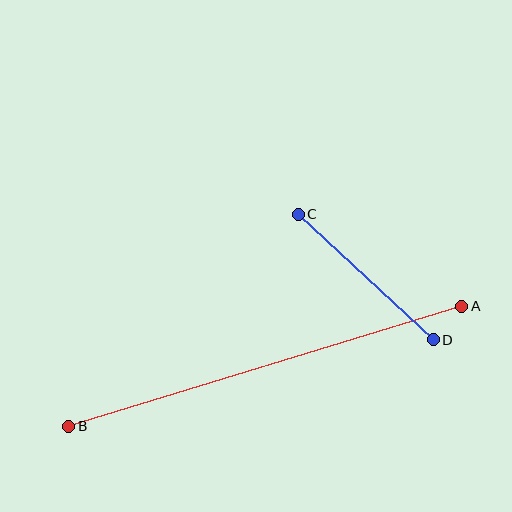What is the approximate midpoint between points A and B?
The midpoint is at approximately (265, 366) pixels.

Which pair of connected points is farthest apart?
Points A and B are farthest apart.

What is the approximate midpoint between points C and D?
The midpoint is at approximately (366, 277) pixels.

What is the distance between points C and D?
The distance is approximately 184 pixels.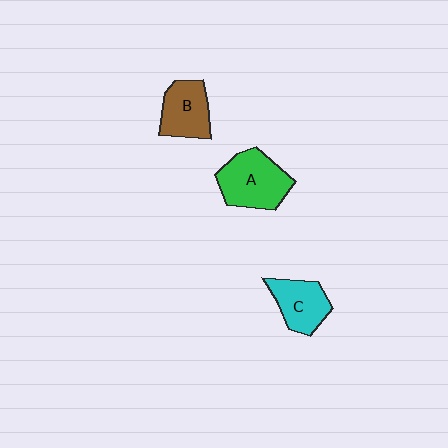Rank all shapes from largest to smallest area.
From largest to smallest: A (green), B (brown), C (cyan).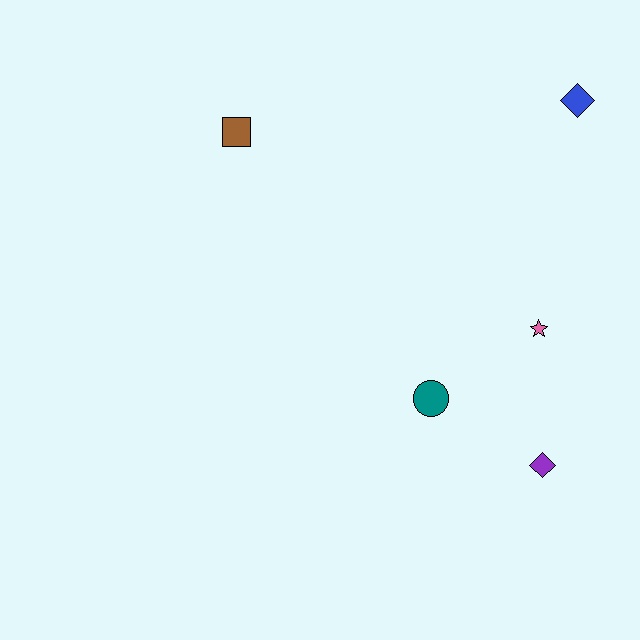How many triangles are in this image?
There are no triangles.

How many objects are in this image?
There are 5 objects.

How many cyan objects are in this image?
There are no cyan objects.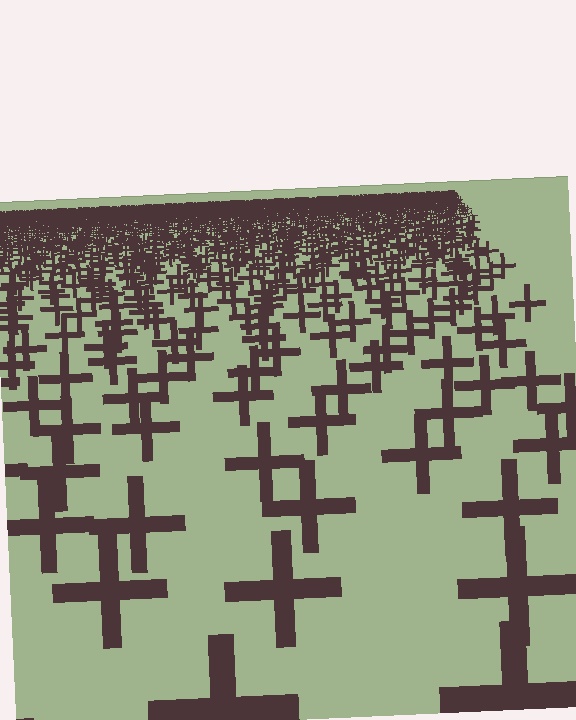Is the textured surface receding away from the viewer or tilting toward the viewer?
The surface is receding away from the viewer. Texture elements get smaller and denser toward the top.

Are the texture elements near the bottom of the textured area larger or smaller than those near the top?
Larger. Near the bottom, elements are closer to the viewer and appear at a bigger on-screen size.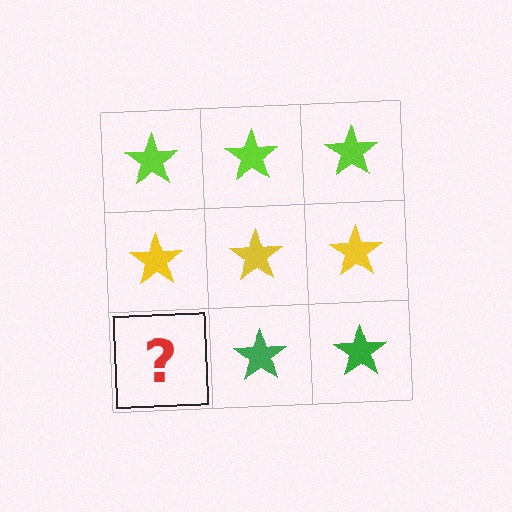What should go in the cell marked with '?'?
The missing cell should contain a green star.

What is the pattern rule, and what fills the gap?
The rule is that each row has a consistent color. The gap should be filled with a green star.